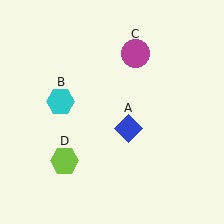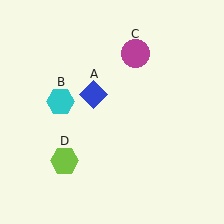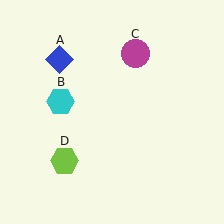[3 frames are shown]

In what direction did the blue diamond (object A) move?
The blue diamond (object A) moved up and to the left.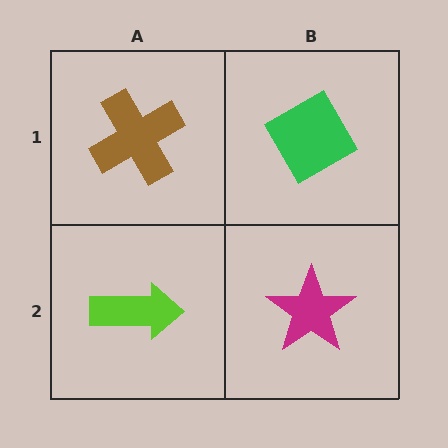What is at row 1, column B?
A green diamond.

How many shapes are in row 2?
2 shapes.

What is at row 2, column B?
A magenta star.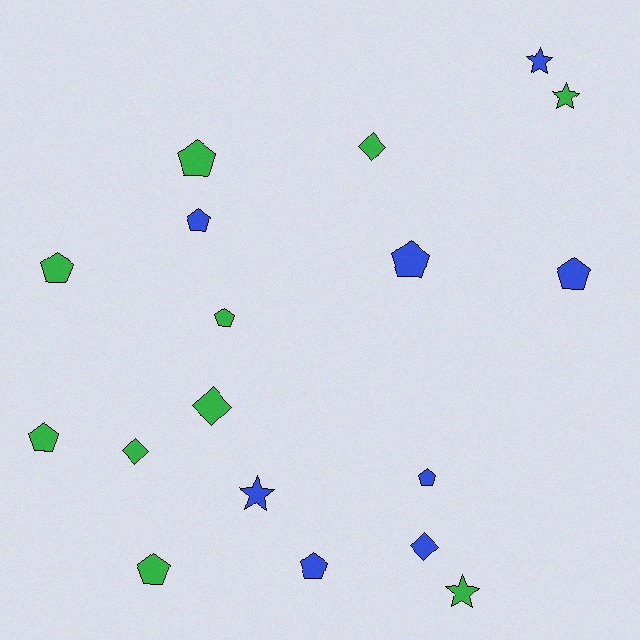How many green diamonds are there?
There are 3 green diamonds.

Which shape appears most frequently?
Pentagon, with 10 objects.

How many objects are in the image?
There are 18 objects.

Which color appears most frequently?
Green, with 10 objects.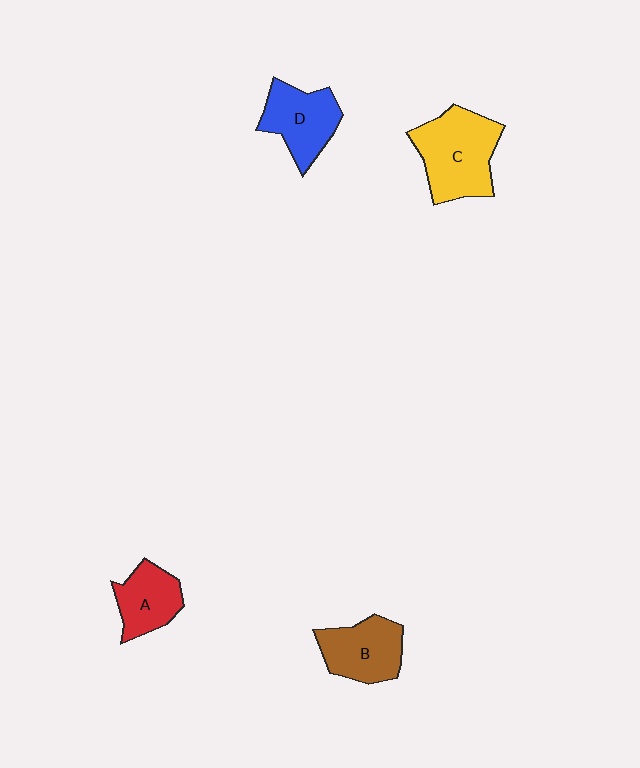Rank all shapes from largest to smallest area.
From largest to smallest: C (yellow), D (blue), B (brown), A (red).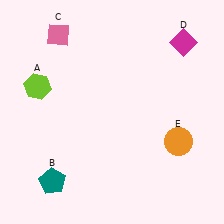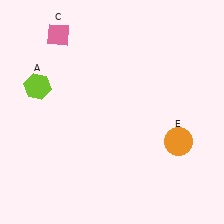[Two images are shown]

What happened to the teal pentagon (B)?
The teal pentagon (B) was removed in Image 2. It was in the bottom-left area of Image 1.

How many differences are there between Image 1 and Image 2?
There are 2 differences between the two images.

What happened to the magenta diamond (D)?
The magenta diamond (D) was removed in Image 2. It was in the top-right area of Image 1.